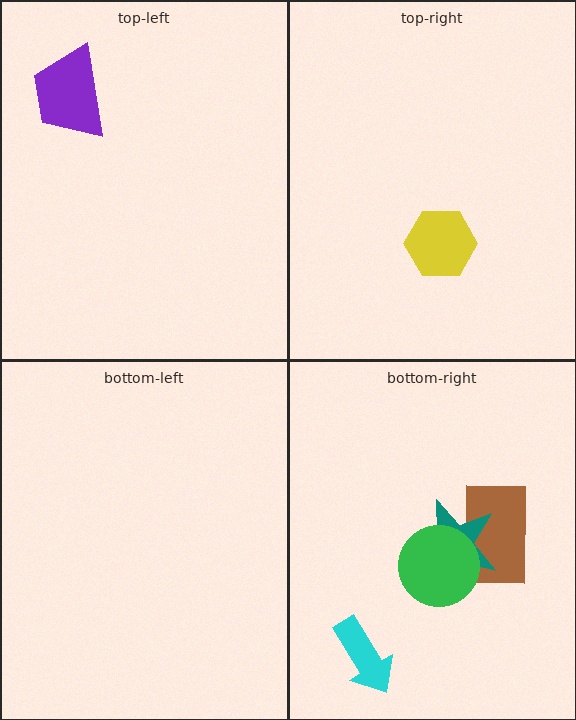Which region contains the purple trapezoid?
The top-left region.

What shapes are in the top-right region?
The yellow hexagon.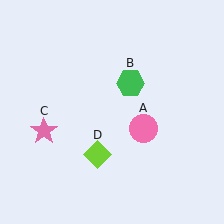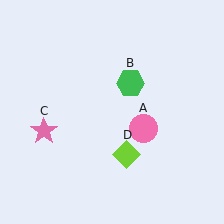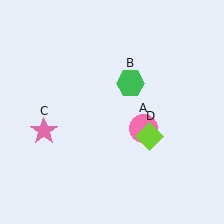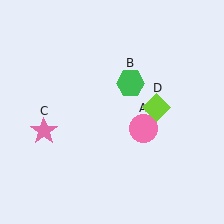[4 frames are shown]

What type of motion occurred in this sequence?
The lime diamond (object D) rotated counterclockwise around the center of the scene.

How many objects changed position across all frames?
1 object changed position: lime diamond (object D).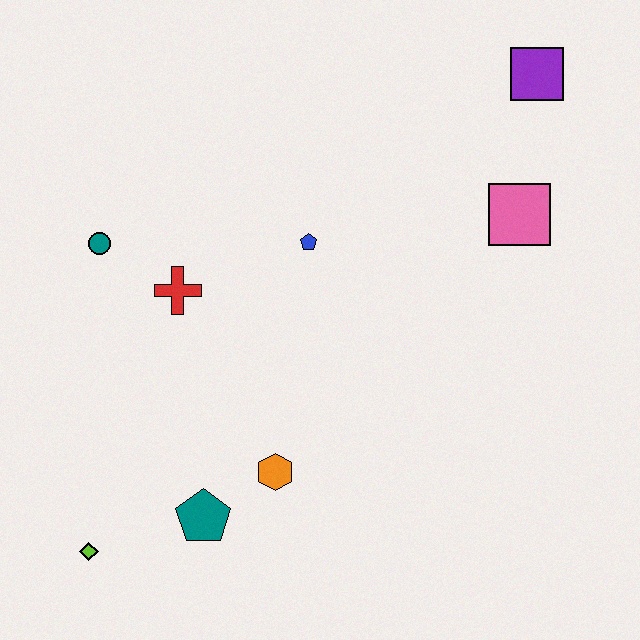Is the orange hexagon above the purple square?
No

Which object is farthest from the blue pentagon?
The lime diamond is farthest from the blue pentagon.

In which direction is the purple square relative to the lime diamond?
The purple square is above the lime diamond.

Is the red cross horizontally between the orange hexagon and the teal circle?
Yes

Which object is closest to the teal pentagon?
The orange hexagon is closest to the teal pentagon.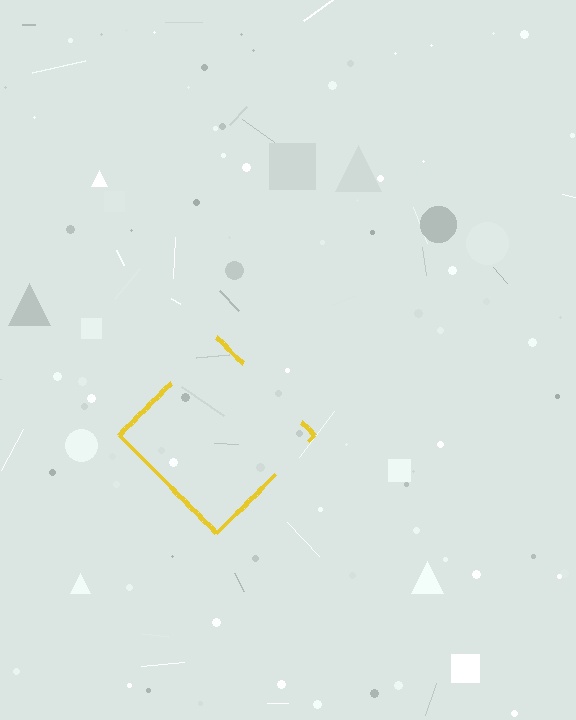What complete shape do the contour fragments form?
The contour fragments form a diamond.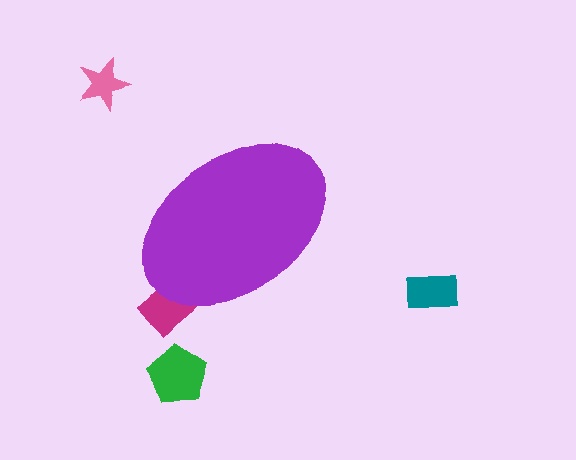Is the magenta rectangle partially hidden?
Yes, the magenta rectangle is partially hidden behind the purple ellipse.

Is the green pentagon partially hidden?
No, the green pentagon is fully visible.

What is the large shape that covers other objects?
A purple ellipse.